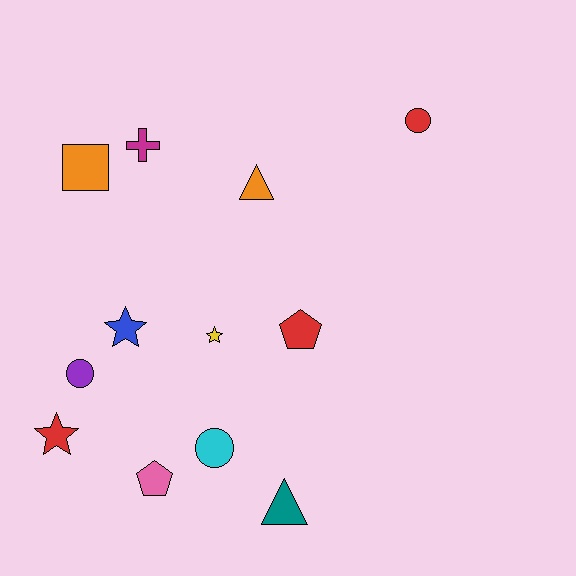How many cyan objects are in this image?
There is 1 cyan object.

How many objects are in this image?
There are 12 objects.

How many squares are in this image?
There is 1 square.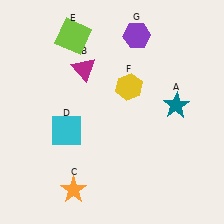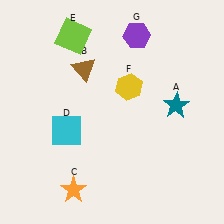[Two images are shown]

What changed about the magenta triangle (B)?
In Image 1, B is magenta. In Image 2, it changed to brown.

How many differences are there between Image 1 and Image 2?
There is 1 difference between the two images.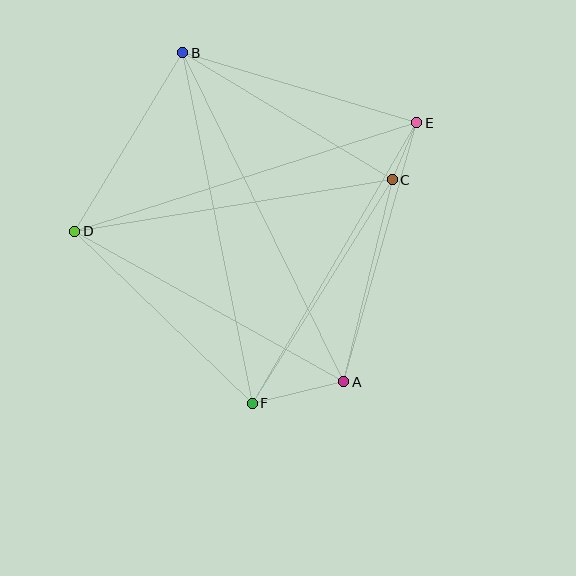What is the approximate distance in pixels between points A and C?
The distance between A and C is approximately 208 pixels.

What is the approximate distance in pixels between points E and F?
The distance between E and F is approximately 325 pixels.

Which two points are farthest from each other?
Points A and B are farthest from each other.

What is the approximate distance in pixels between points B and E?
The distance between B and E is approximately 245 pixels.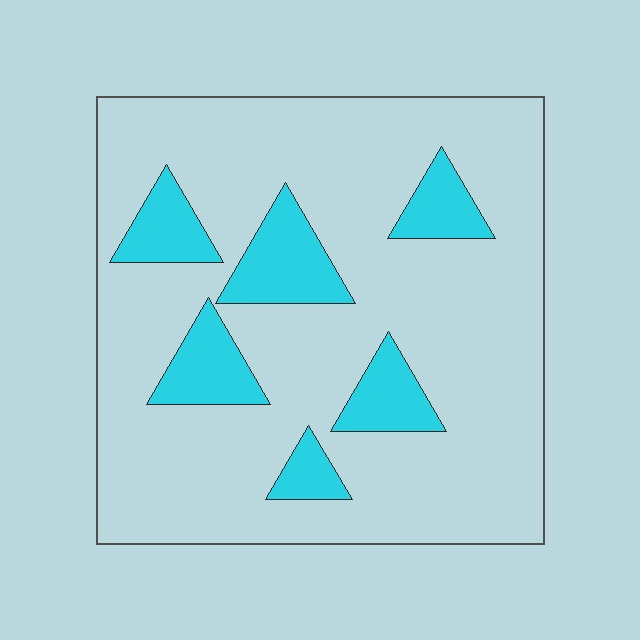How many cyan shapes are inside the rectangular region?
6.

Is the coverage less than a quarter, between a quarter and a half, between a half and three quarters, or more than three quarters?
Less than a quarter.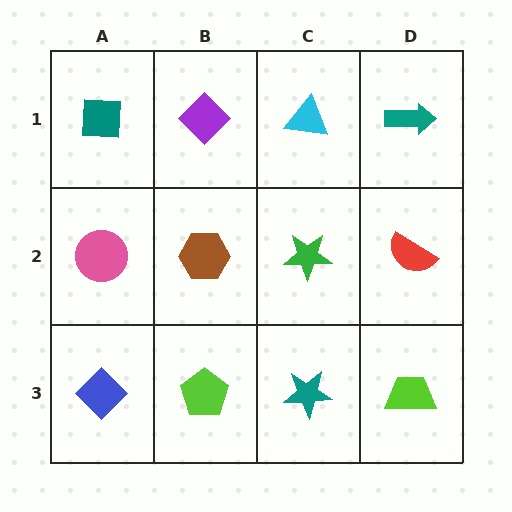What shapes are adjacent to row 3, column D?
A red semicircle (row 2, column D), a teal star (row 3, column C).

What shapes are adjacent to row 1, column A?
A pink circle (row 2, column A), a purple diamond (row 1, column B).